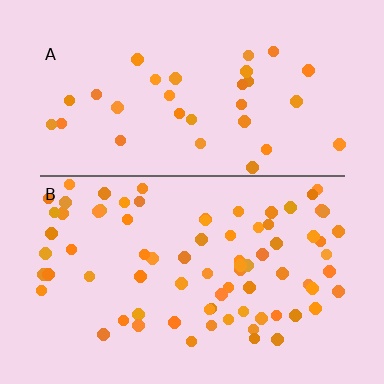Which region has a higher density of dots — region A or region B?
B (the bottom).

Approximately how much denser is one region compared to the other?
Approximately 2.4× — region B over region A.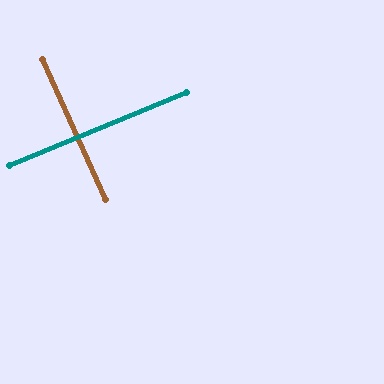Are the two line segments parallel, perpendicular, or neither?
Perpendicular — they meet at approximately 88°.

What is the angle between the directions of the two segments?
Approximately 88 degrees.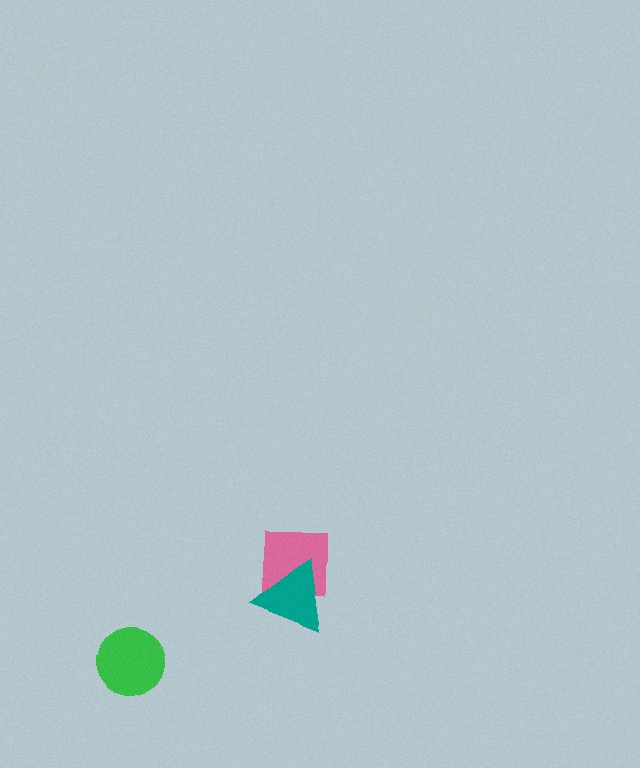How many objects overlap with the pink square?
1 object overlaps with the pink square.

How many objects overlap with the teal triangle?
1 object overlaps with the teal triangle.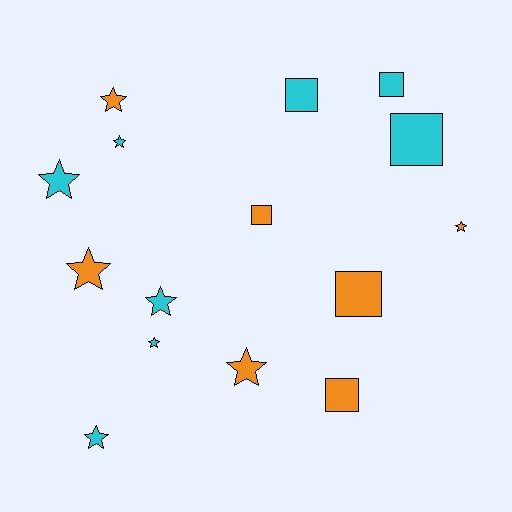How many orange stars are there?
There are 4 orange stars.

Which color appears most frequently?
Cyan, with 8 objects.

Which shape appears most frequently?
Star, with 9 objects.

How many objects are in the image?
There are 15 objects.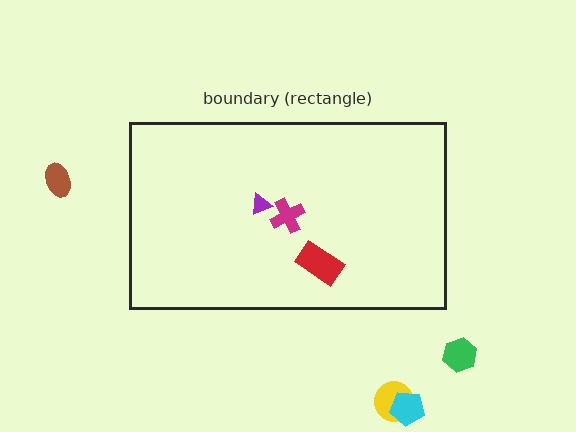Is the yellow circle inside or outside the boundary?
Outside.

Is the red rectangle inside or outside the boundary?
Inside.